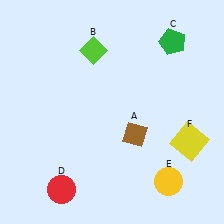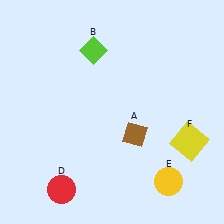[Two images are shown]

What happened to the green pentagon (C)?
The green pentagon (C) was removed in Image 2. It was in the top-right area of Image 1.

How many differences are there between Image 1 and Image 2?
There is 1 difference between the two images.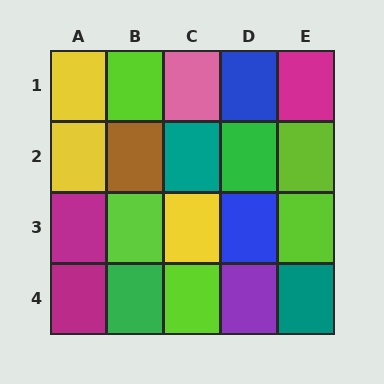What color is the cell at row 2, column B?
Brown.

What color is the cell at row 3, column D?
Blue.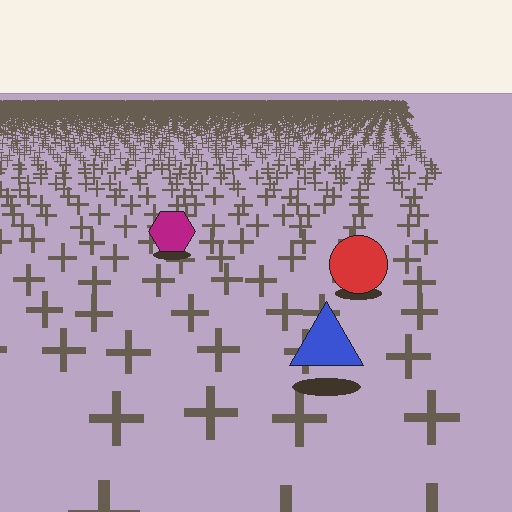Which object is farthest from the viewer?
The magenta hexagon is farthest from the viewer. It appears smaller and the ground texture around it is denser.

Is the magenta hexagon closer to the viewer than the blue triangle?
No. The blue triangle is closer — you can tell from the texture gradient: the ground texture is coarser near it.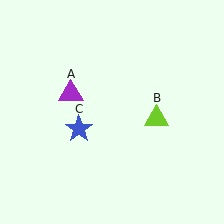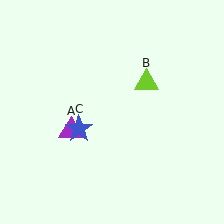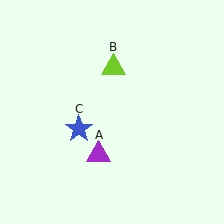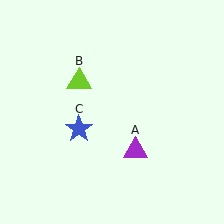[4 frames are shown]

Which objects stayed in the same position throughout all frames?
Blue star (object C) remained stationary.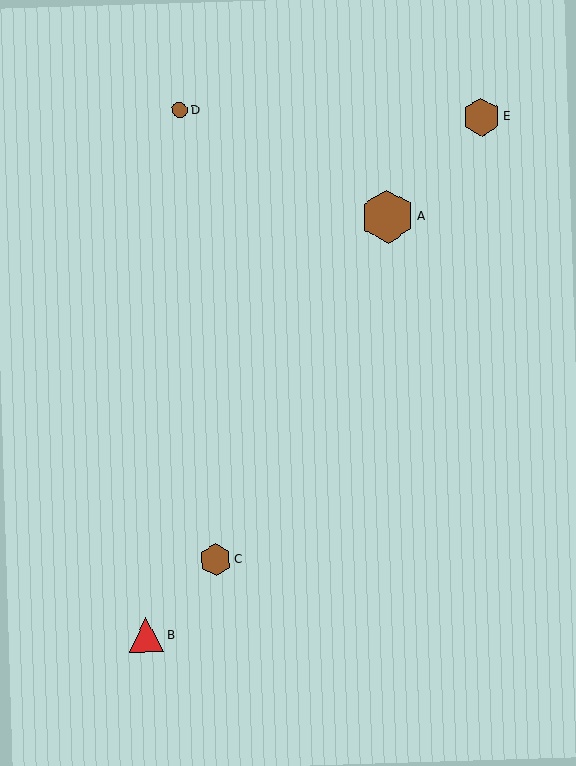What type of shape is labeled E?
Shape E is a brown hexagon.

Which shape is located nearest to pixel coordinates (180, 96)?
The brown circle (labeled D) at (180, 110) is nearest to that location.